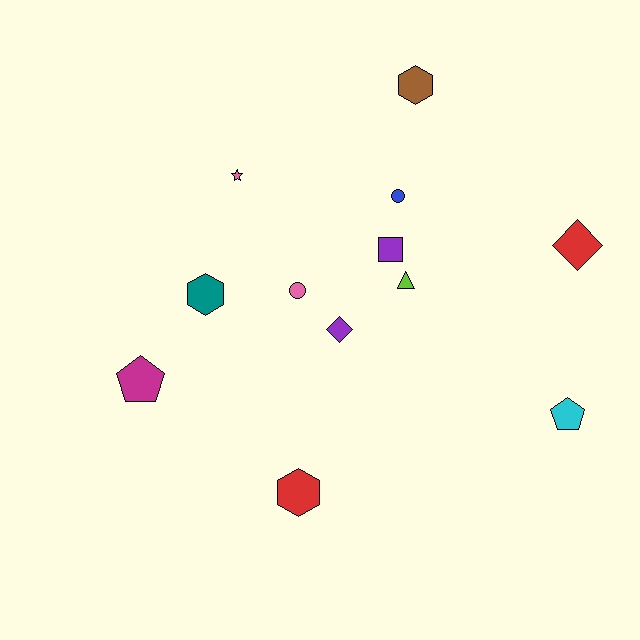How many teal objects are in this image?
There is 1 teal object.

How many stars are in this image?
There is 1 star.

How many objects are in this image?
There are 12 objects.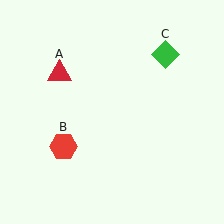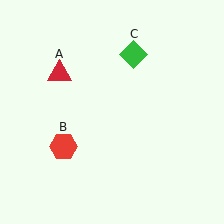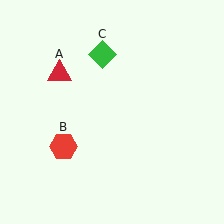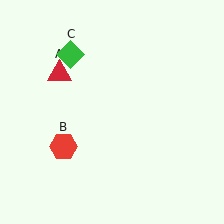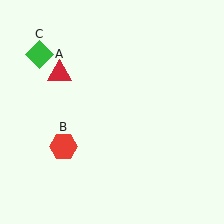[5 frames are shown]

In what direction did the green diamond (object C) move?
The green diamond (object C) moved left.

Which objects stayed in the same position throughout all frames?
Red triangle (object A) and red hexagon (object B) remained stationary.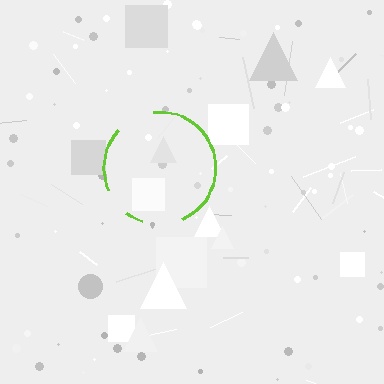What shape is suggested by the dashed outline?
The dashed outline suggests a circle.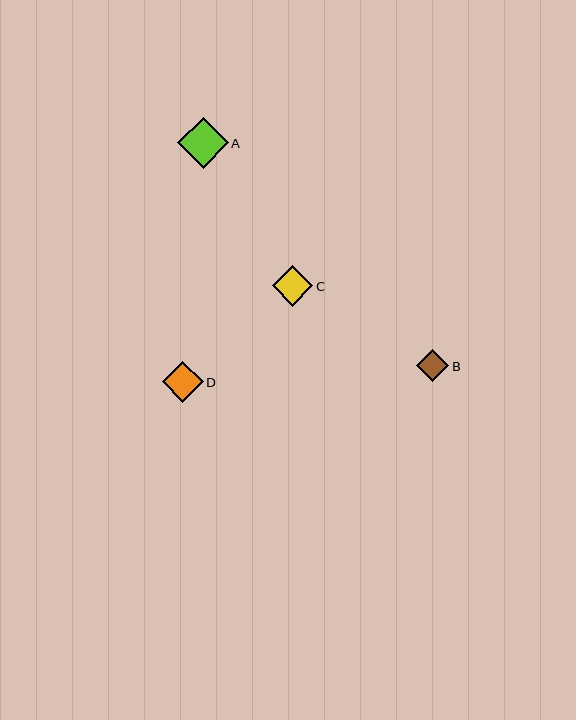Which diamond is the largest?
Diamond A is the largest with a size of approximately 50 pixels.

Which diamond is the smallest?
Diamond B is the smallest with a size of approximately 32 pixels.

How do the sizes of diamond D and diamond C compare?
Diamond D and diamond C are approximately the same size.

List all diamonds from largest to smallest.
From largest to smallest: A, D, C, B.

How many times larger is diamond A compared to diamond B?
Diamond A is approximately 1.6 times the size of diamond B.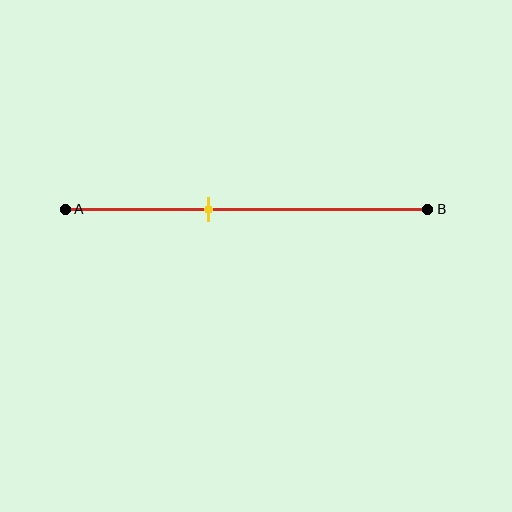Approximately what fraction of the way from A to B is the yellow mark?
The yellow mark is approximately 40% of the way from A to B.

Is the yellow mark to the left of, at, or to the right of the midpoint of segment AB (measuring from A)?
The yellow mark is to the left of the midpoint of segment AB.